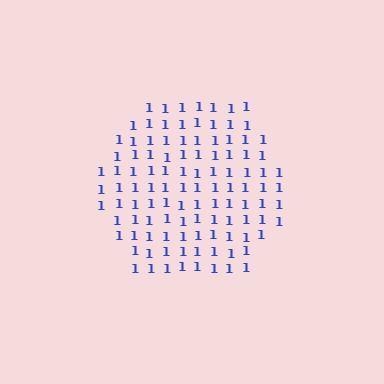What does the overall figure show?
The overall figure shows a hexagon.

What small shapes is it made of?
It is made of small digit 1's.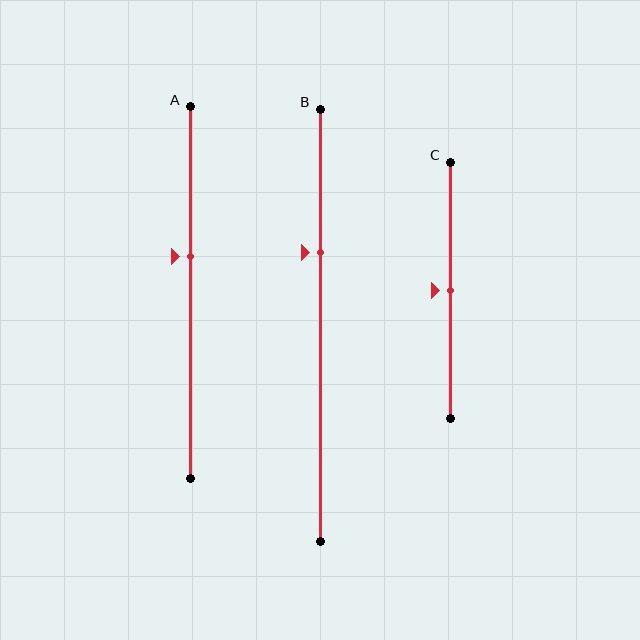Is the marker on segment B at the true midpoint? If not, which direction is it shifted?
No, the marker on segment B is shifted upward by about 17% of the segment length.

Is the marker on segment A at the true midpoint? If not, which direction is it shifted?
No, the marker on segment A is shifted upward by about 10% of the segment length.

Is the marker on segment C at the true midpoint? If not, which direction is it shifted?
Yes, the marker on segment C is at the true midpoint.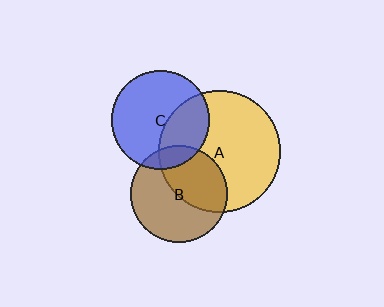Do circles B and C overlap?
Yes.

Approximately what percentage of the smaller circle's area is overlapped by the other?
Approximately 10%.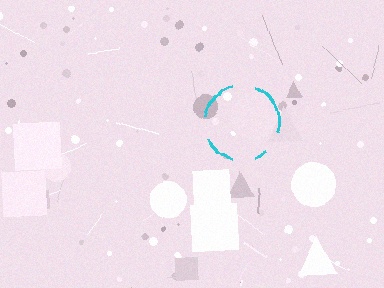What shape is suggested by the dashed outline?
The dashed outline suggests a circle.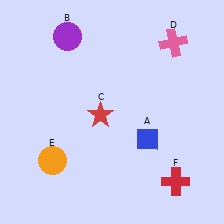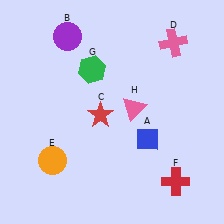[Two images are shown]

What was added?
A green hexagon (G), a pink triangle (H) were added in Image 2.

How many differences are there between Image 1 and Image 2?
There are 2 differences between the two images.